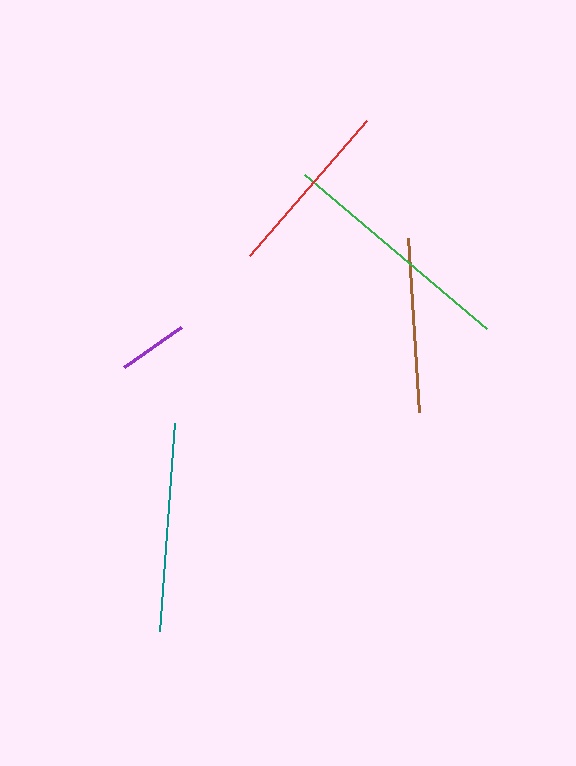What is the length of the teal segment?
The teal segment is approximately 209 pixels long.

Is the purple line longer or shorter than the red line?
The red line is longer than the purple line.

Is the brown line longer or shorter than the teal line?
The teal line is longer than the brown line.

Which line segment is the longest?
The green line is the longest at approximately 238 pixels.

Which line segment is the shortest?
The purple line is the shortest at approximately 70 pixels.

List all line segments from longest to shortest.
From longest to shortest: green, teal, red, brown, purple.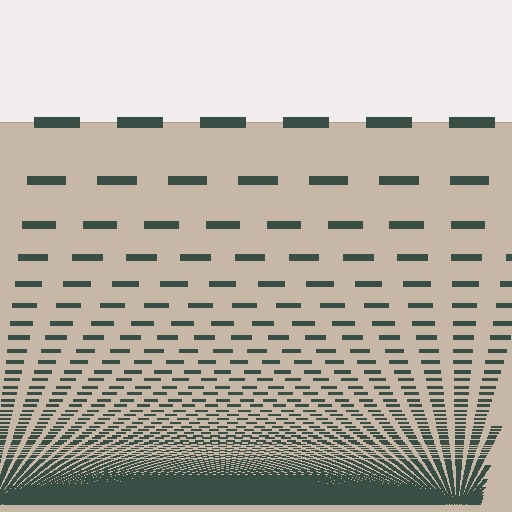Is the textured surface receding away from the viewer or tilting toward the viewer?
The surface appears to tilt toward the viewer. Texture elements get larger and sparser toward the top.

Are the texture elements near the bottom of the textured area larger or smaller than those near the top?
Smaller. The gradient is inverted — elements near the bottom are smaller and denser.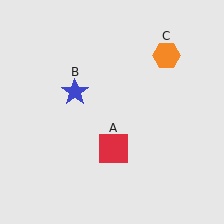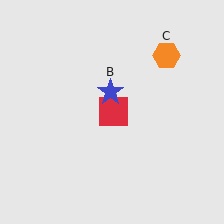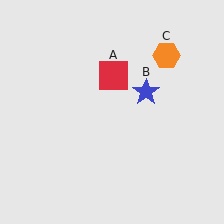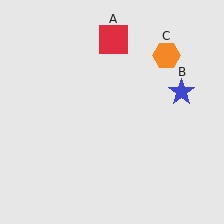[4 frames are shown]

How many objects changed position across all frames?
2 objects changed position: red square (object A), blue star (object B).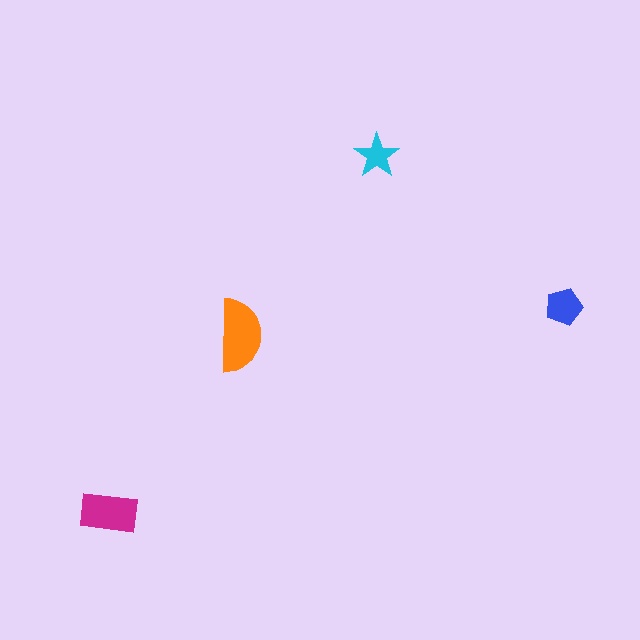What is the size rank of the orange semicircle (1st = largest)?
1st.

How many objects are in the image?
There are 4 objects in the image.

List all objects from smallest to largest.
The cyan star, the blue pentagon, the magenta rectangle, the orange semicircle.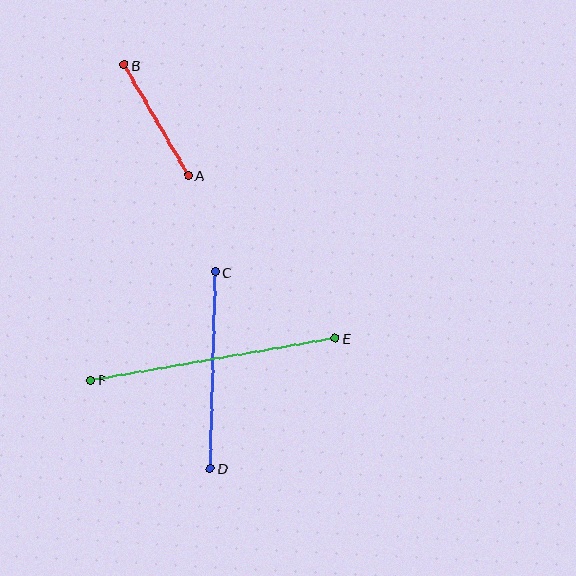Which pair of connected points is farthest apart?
Points E and F are farthest apart.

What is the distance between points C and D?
The distance is approximately 196 pixels.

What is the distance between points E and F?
The distance is approximately 248 pixels.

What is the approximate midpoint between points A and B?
The midpoint is at approximately (156, 120) pixels.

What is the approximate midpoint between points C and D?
The midpoint is at approximately (213, 370) pixels.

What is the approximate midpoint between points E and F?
The midpoint is at approximately (213, 359) pixels.